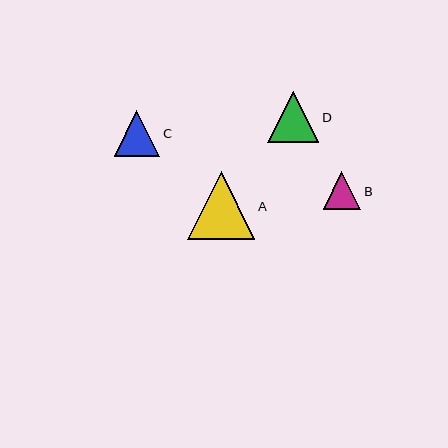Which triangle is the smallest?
Triangle B is the smallest with a size of approximately 37 pixels.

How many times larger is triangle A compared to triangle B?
Triangle A is approximately 1.8 times the size of triangle B.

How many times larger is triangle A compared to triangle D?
Triangle A is approximately 1.3 times the size of triangle D.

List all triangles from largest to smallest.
From largest to smallest: A, D, C, B.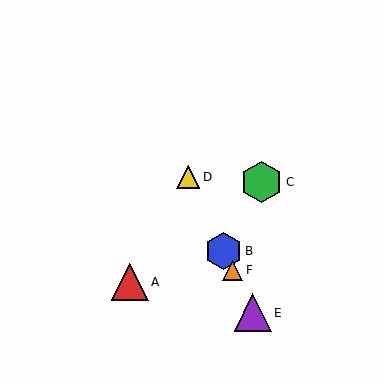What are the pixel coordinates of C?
Object C is at (262, 182).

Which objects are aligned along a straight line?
Objects B, D, E, F are aligned along a straight line.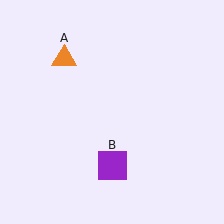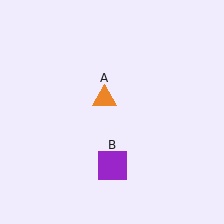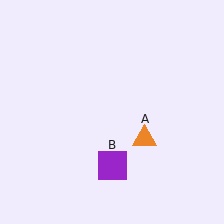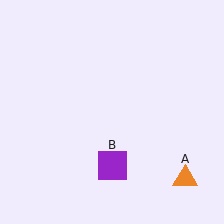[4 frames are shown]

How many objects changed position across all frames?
1 object changed position: orange triangle (object A).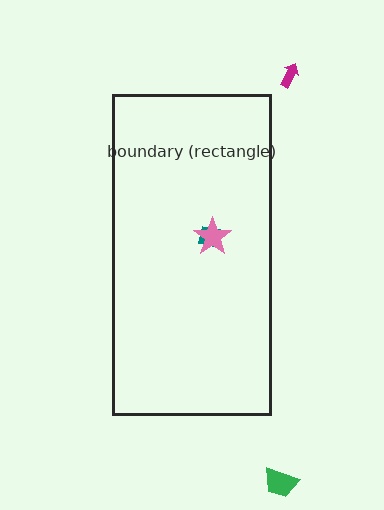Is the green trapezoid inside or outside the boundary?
Outside.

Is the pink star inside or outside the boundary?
Inside.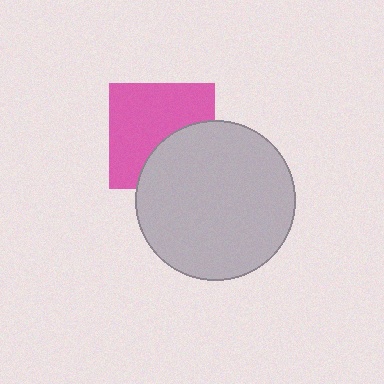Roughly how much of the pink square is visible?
About half of it is visible (roughly 63%).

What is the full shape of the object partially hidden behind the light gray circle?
The partially hidden object is a pink square.